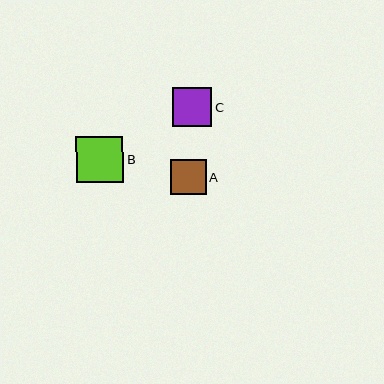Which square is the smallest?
Square A is the smallest with a size of approximately 36 pixels.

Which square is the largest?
Square B is the largest with a size of approximately 47 pixels.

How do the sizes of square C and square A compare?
Square C and square A are approximately the same size.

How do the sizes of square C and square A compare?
Square C and square A are approximately the same size.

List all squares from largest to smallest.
From largest to smallest: B, C, A.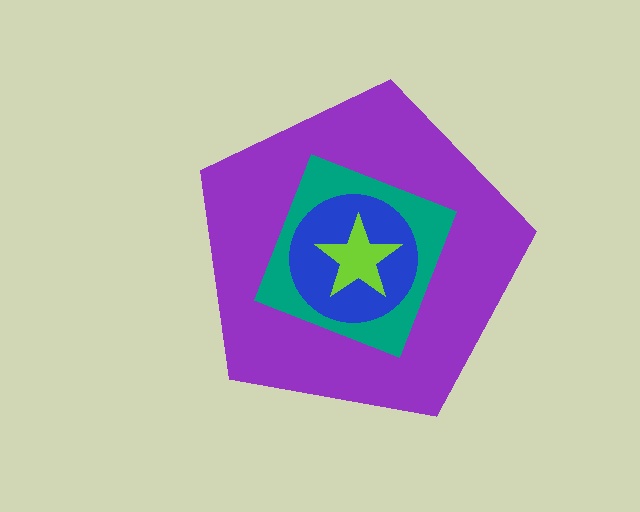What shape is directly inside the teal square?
The blue circle.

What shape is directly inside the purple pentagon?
The teal square.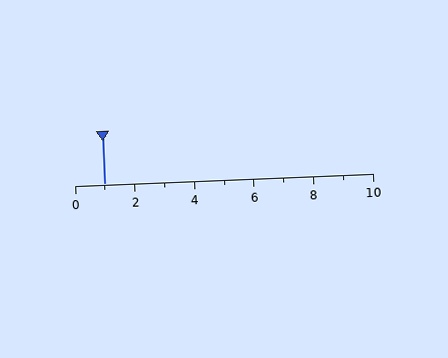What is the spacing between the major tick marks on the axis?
The major ticks are spaced 2 apart.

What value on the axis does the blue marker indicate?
The marker indicates approximately 1.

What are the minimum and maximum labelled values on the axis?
The axis runs from 0 to 10.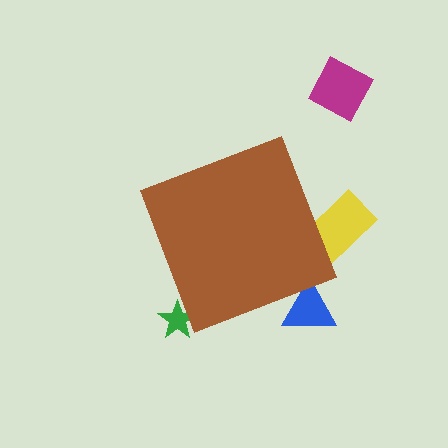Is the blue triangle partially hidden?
Yes, the blue triangle is partially hidden behind the brown diamond.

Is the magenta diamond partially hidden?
No, the magenta diamond is fully visible.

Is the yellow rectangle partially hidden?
Yes, the yellow rectangle is partially hidden behind the brown diamond.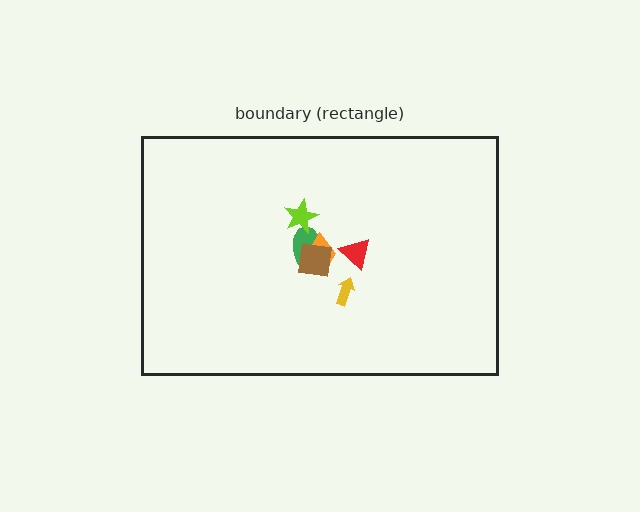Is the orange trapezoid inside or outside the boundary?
Inside.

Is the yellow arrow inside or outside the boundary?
Inside.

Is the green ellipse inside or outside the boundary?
Inside.